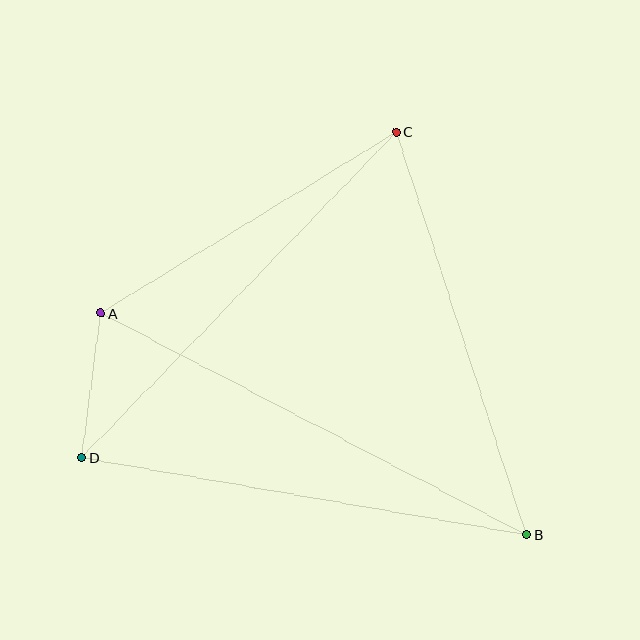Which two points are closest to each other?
Points A and D are closest to each other.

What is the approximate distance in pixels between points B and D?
The distance between B and D is approximately 451 pixels.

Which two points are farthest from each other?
Points A and B are farthest from each other.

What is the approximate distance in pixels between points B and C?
The distance between B and C is approximately 423 pixels.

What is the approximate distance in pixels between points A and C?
The distance between A and C is approximately 347 pixels.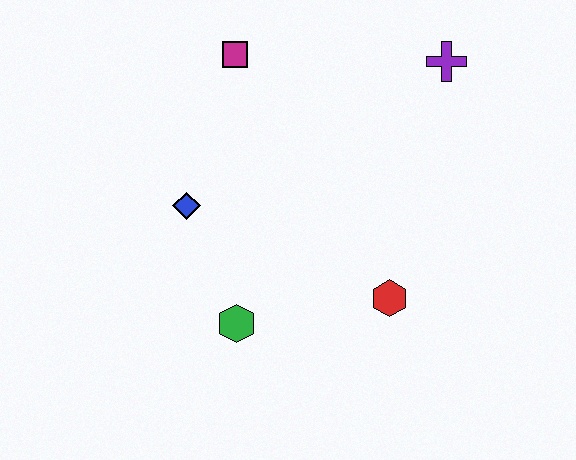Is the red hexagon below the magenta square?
Yes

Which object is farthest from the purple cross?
The green hexagon is farthest from the purple cross.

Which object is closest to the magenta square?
The blue diamond is closest to the magenta square.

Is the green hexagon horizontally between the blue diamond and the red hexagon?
Yes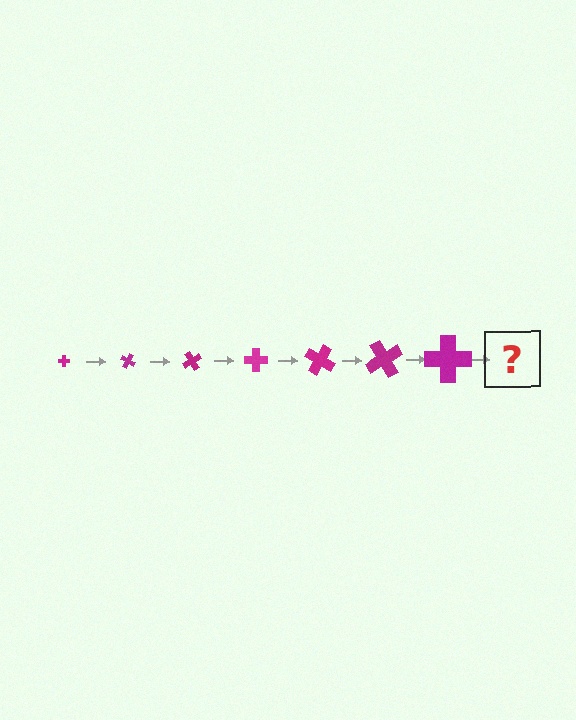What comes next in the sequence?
The next element should be a cross, larger than the previous one and rotated 210 degrees from the start.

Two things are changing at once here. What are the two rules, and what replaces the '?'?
The two rules are that the cross grows larger each step and it rotates 30 degrees each step. The '?' should be a cross, larger than the previous one and rotated 210 degrees from the start.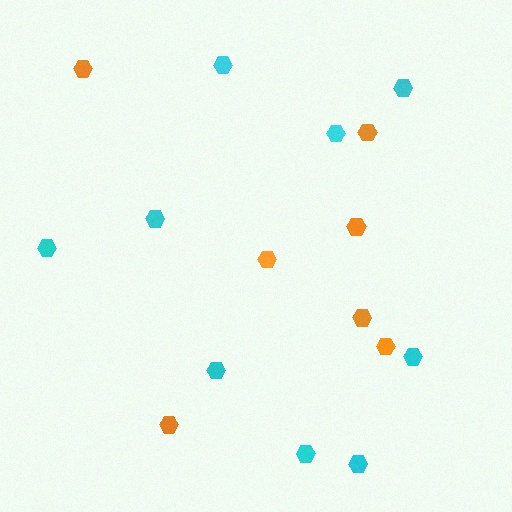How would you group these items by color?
There are 2 groups: one group of cyan hexagons (9) and one group of orange hexagons (7).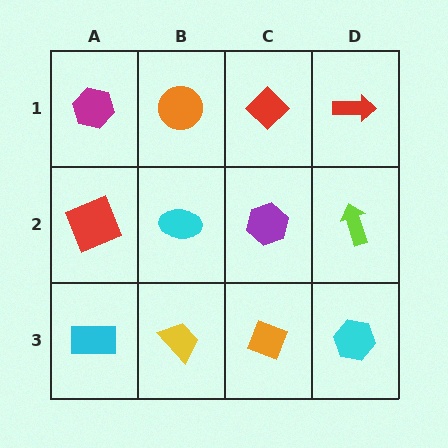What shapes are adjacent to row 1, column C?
A purple hexagon (row 2, column C), an orange circle (row 1, column B), a red arrow (row 1, column D).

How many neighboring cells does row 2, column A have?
3.